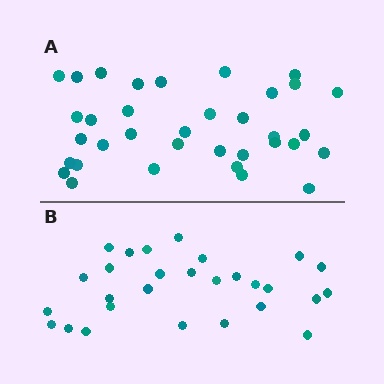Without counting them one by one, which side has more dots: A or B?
Region A (the top region) has more dots.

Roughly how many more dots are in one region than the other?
Region A has roughly 8 or so more dots than region B.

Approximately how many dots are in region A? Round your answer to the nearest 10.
About 40 dots. (The exact count is 35, which rounds to 40.)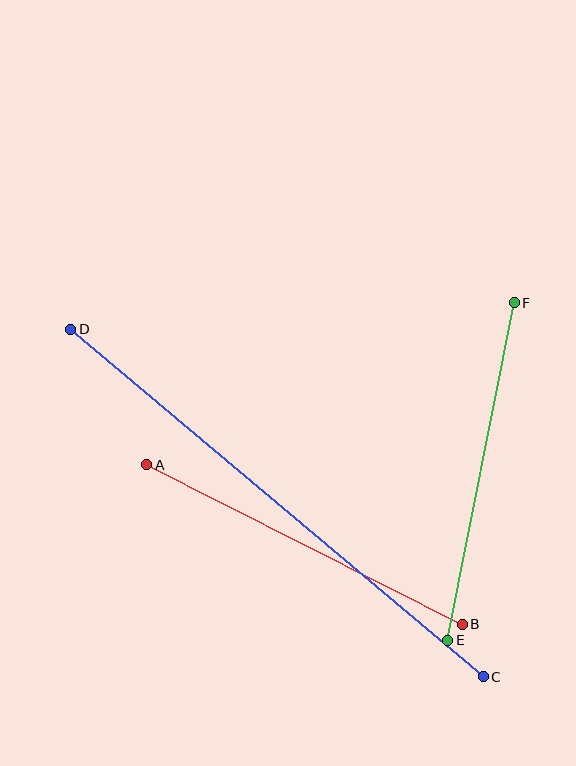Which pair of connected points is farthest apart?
Points C and D are farthest apart.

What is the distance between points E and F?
The distance is approximately 344 pixels.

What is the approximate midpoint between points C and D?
The midpoint is at approximately (277, 503) pixels.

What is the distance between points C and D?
The distance is approximately 540 pixels.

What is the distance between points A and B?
The distance is approximately 353 pixels.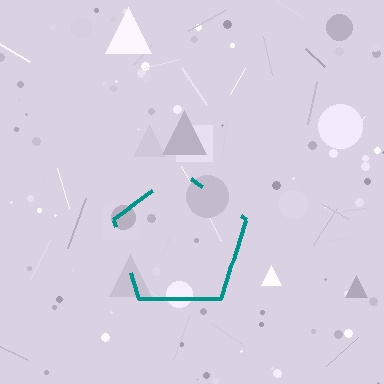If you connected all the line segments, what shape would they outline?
They would outline a pentagon.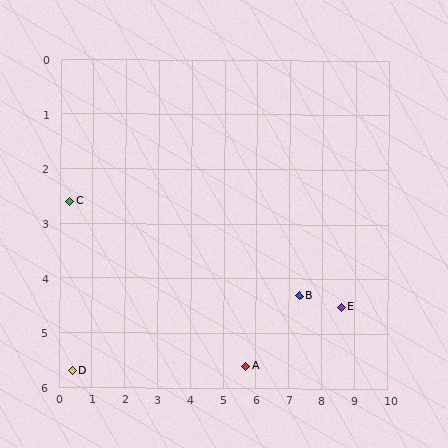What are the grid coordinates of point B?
Point B is at approximately (7.3, 4.3).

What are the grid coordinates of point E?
Point E is at approximately (8.6, 4.5).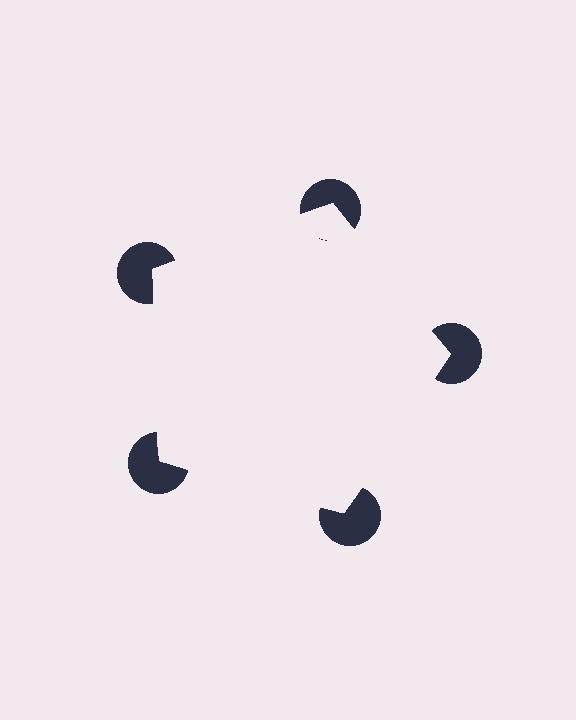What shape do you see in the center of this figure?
An illusory pentagon — its edges are inferred from the aligned wedge cuts in the pac-man discs, not physically drawn.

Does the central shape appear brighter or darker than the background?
It typically appears slightly brighter than the background, even though no actual brightness change is drawn.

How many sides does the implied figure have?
5 sides.